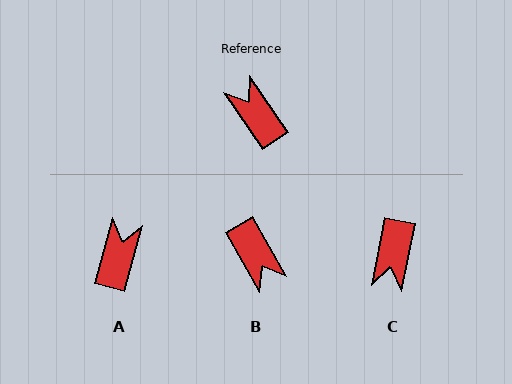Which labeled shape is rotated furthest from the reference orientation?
B, about 175 degrees away.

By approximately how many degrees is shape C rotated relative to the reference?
Approximately 134 degrees counter-clockwise.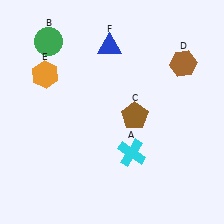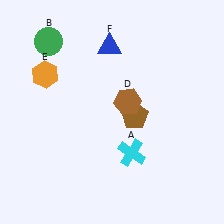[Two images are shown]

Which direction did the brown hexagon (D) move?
The brown hexagon (D) moved left.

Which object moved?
The brown hexagon (D) moved left.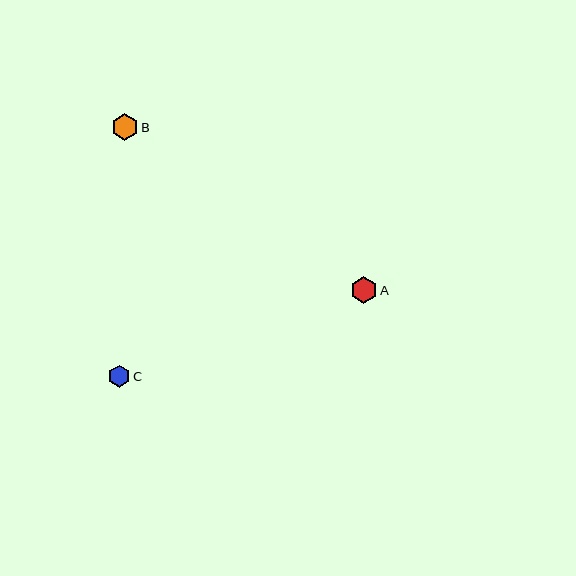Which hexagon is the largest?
Hexagon B is the largest with a size of approximately 27 pixels.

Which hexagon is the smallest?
Hexagon C is the smallest with a size of approximately 22 pixels.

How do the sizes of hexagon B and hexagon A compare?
Hexagon B and hexagon A are approximately the same size.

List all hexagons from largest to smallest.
From largest to smallest: B, A, C.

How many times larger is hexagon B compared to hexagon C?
Hexagon B is approximately 1.2 times the size of hexagon C.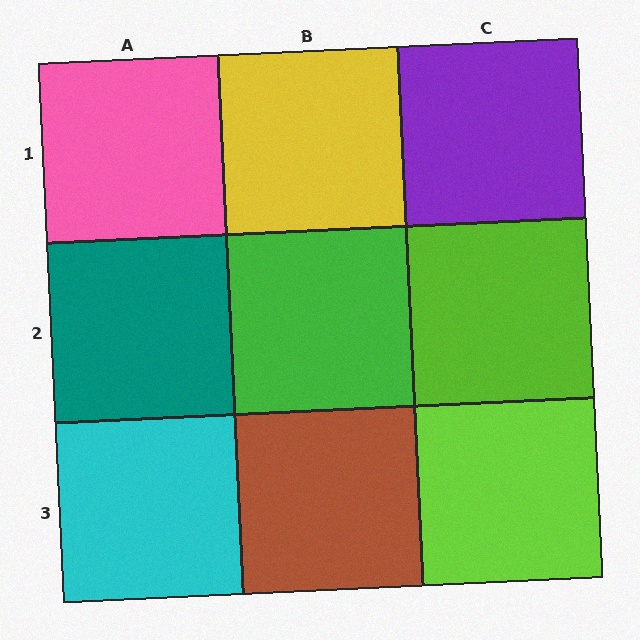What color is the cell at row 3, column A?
Cyan.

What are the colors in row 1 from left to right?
Pink, yellow, purple.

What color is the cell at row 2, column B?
Green.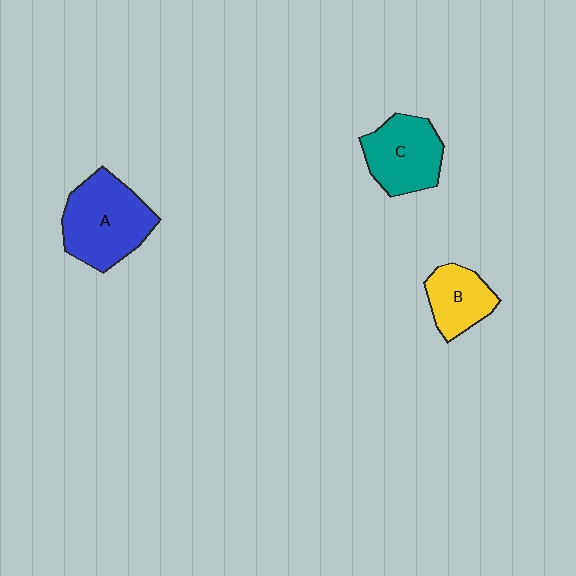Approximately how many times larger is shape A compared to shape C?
Approximately 1.3 times.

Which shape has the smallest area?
Shape B (yellow).